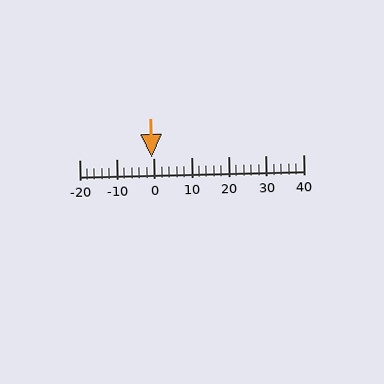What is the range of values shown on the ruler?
The ruler shows values from -20 to 40.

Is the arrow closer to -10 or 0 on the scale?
The arrow is closer to 0.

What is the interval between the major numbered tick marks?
The major tick marks are spaced 10 units apart.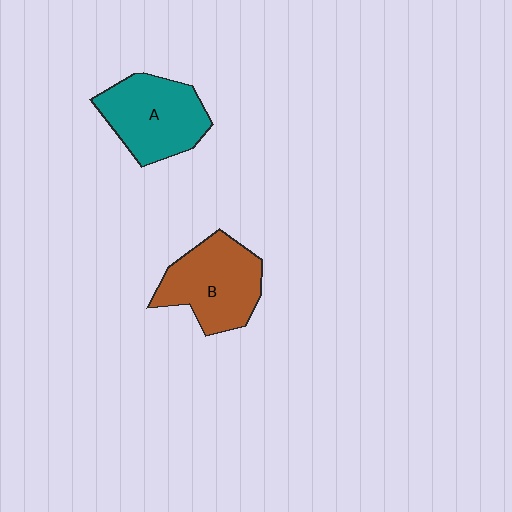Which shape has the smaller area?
Shape A (teal).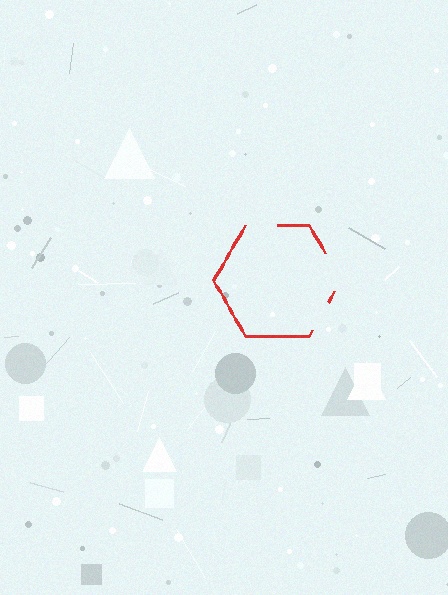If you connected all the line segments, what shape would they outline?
They would outline a hexagon.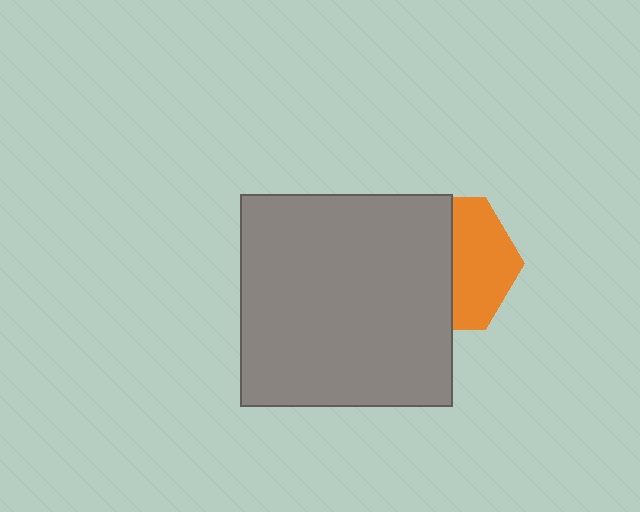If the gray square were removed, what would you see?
You would see the complete orange hexagon.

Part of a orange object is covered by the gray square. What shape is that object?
It is a hexagon.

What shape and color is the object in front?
The object in front is a gray square.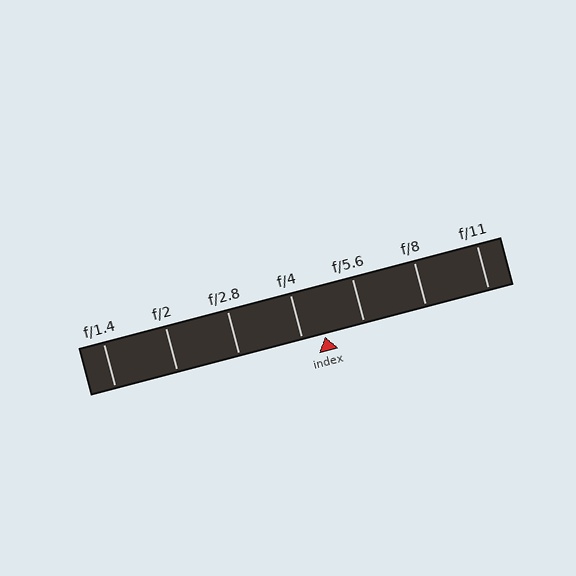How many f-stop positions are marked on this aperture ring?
There are 7 f-stop positions marked.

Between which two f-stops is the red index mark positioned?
The index mark is between f/4 and f/5.6.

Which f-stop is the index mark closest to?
The index mark is closest to f/4.